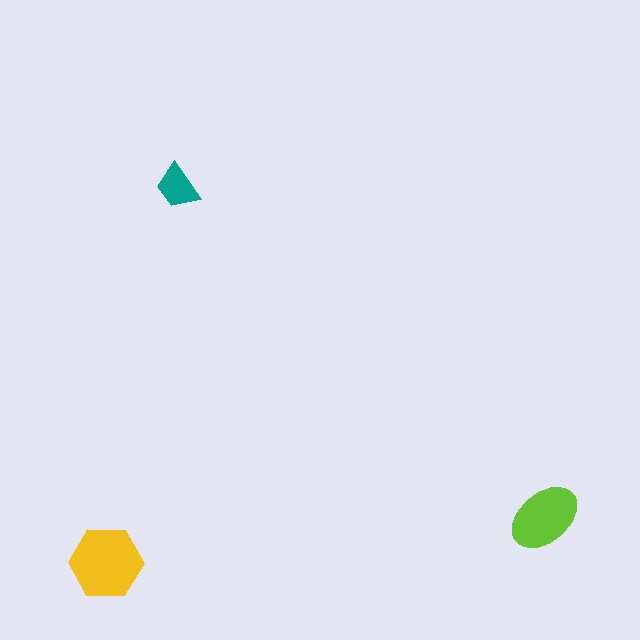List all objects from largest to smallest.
The yellow hexagon, the lime ellipse, the teal trapezoid.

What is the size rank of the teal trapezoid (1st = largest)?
3rd.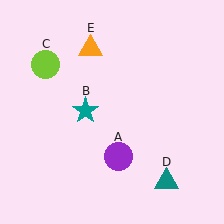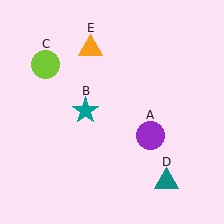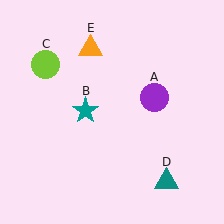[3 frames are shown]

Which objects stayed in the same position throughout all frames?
Teal star (object B) and lime circle (object C) and teal triangle (object D) and orange triangle (object E) remained stationary.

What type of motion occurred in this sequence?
The purple circle (object A) rotated counterclockwise around the center of the scene.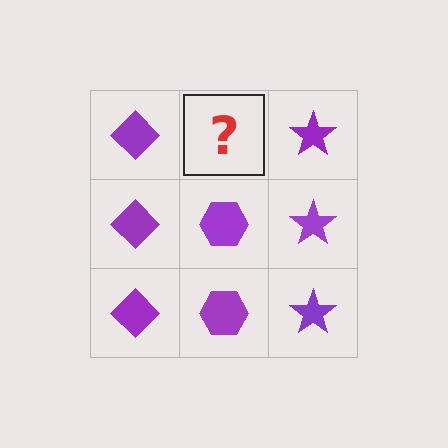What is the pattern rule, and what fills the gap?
The rule is that each column has a consistent shape. The gap should be filled with a purple hexagon.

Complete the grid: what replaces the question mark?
The question mark should be replaced with a purple hexagon.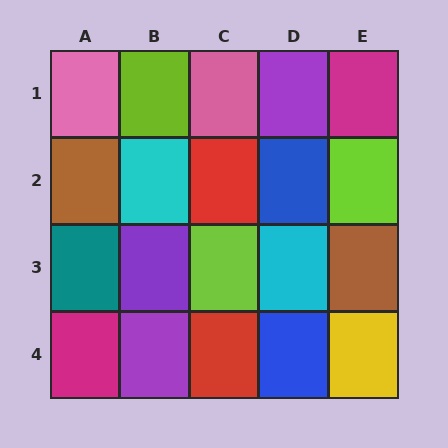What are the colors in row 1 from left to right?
Pink, lime, pink, purple, magenta.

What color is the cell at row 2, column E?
Lime.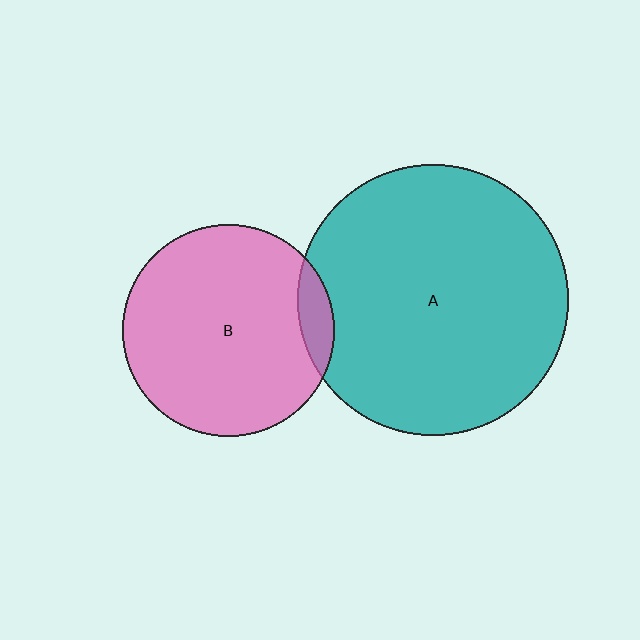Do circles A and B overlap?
Yes.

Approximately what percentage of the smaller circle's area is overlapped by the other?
Approximately 10%.